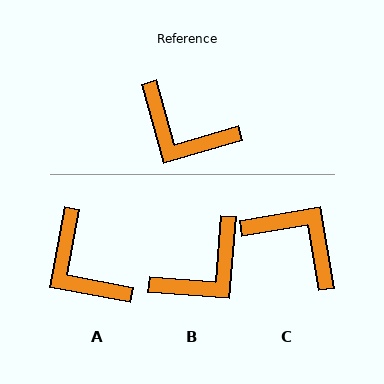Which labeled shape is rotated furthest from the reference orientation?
C, about 174 degrees away.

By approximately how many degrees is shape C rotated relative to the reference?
Approximately 174 degrees counter-clockwise.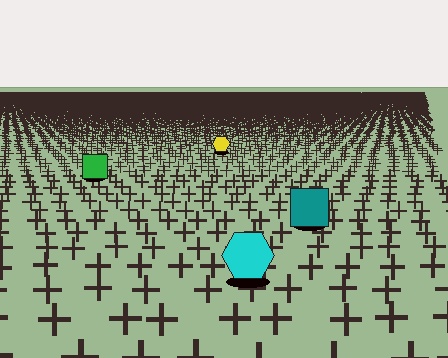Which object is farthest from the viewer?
The yellow hexagon is farthest from the viewer. It appears smaller and the ground texture around it is denser.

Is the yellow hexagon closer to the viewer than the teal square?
No. The teal square is closer — you can tell from the texture gradient: the ground texture is coarser near it.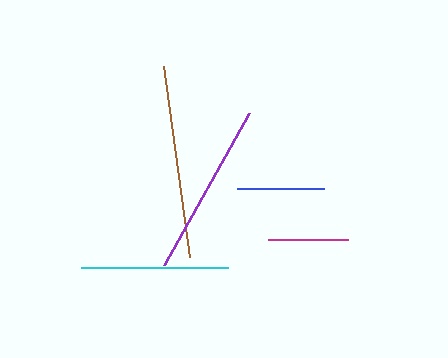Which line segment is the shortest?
The magenta line is the shortest at approximately 79 pixels.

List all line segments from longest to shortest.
From longest to shortest: brown, purple, cyan, blue, magenta.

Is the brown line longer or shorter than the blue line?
The brown line is longer than the blue line.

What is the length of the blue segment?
The blue segment is approximately 87 pixels long.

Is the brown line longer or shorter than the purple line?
The brown line is longer than the purple line.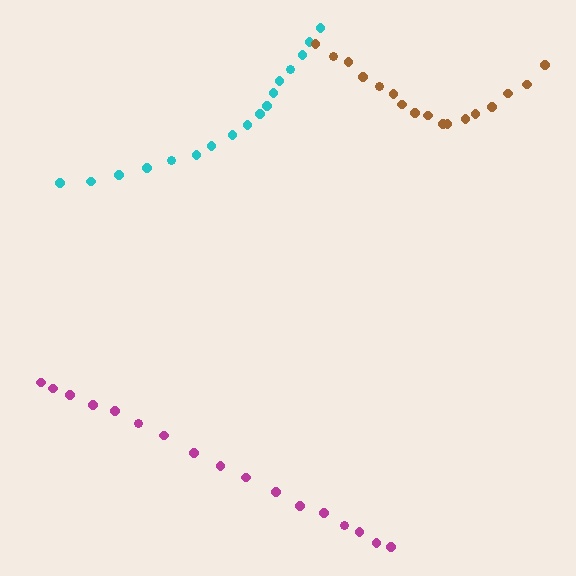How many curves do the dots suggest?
There are 3 distinct paths.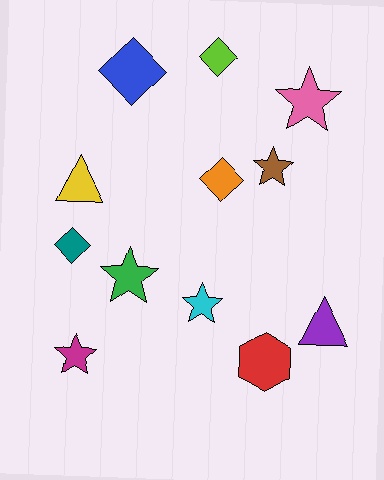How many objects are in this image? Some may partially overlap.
There are 12 objects.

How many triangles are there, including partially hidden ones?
There are 2 triangles.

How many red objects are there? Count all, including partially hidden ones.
There is 1 red object.